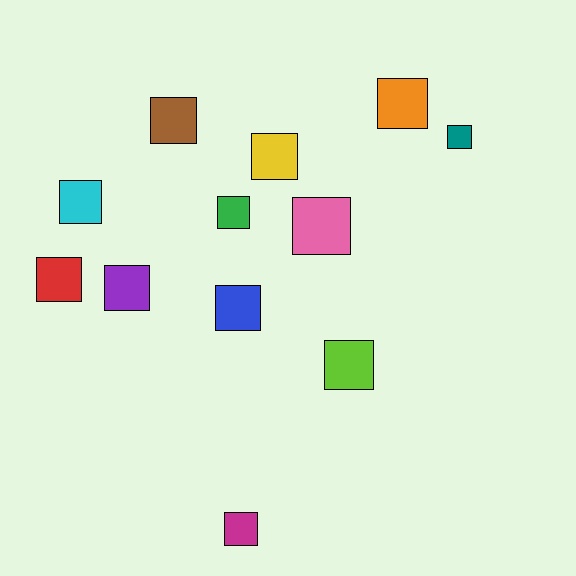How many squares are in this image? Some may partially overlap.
There are 12 squares.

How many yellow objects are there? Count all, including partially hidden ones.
There is 1 yellow object.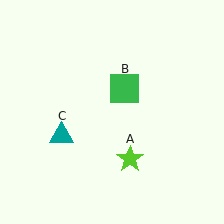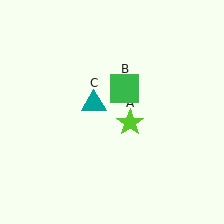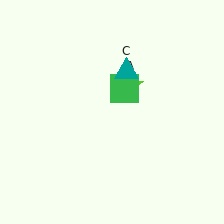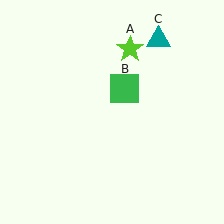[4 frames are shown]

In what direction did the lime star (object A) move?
The lime star (object A) moved up.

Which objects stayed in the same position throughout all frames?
Green square (object B) remained stationary.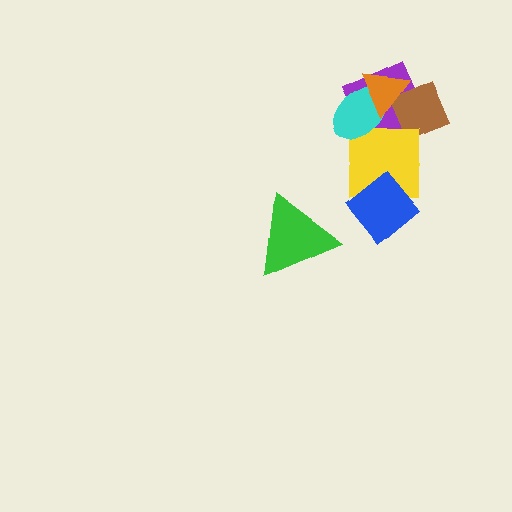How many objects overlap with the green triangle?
0 objects overlap with the green triangle.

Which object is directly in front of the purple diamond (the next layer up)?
The brown diamond is directly in front of the purple diamond.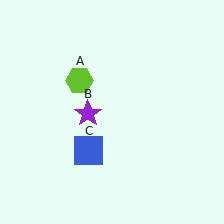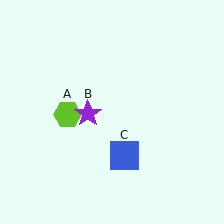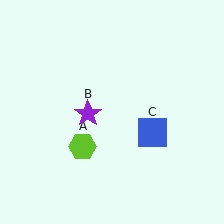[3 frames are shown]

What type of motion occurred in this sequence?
The lime hexagon (object A), blue square (object C) rotated counterclockwise around the center of the scene.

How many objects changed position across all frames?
2 objects changed position: lime hexagon (object A), blue square (object C).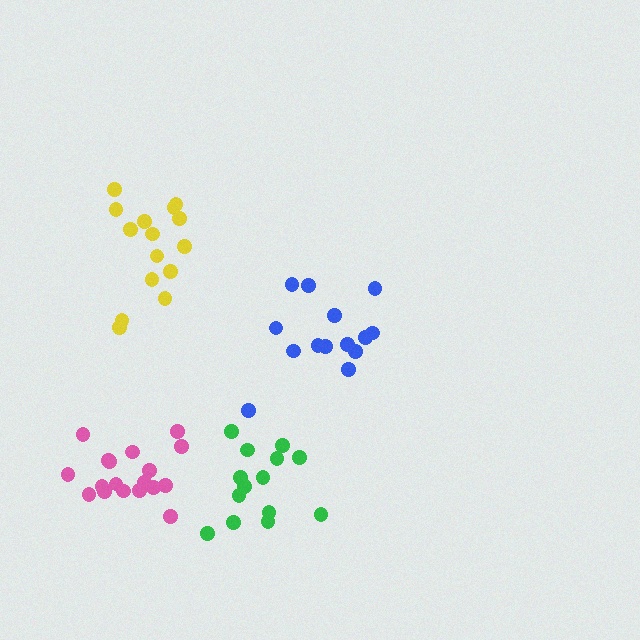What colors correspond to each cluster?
The clusters are colored: blue, pink, green, yellow.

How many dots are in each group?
Group 1: 14 dots, Group 2: 18 dots, Group 3: 14 dots, Group 4: 15 dots (61 total).